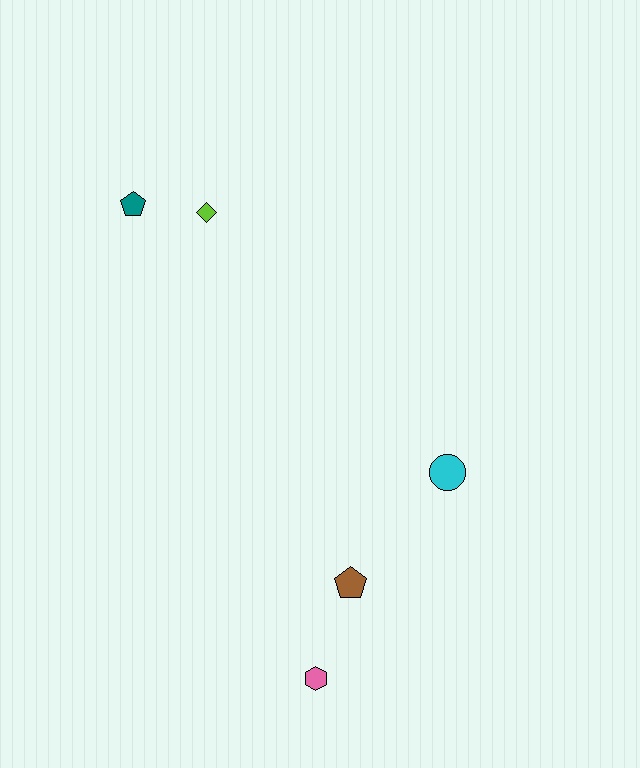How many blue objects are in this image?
There are no blue objects.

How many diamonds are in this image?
There is 1 diamond.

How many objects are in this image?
There are 5 objects.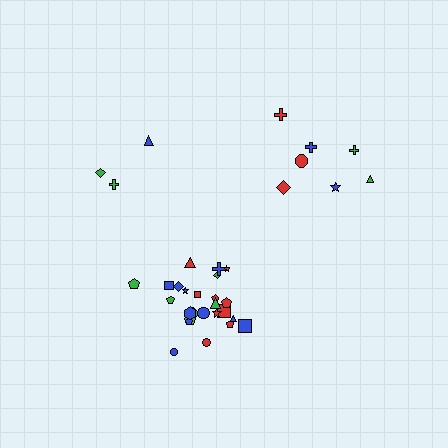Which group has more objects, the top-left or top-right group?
The top-right group.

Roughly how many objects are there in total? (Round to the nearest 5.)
Roughly 35 objects in total.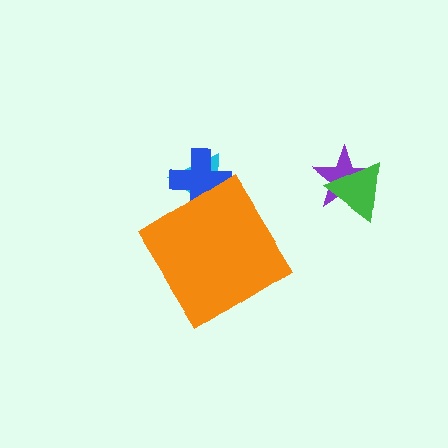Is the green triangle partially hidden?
No, the green triangle is fully visible.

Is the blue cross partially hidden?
Yes, the blue cross is partially hidden behind the orange diamond.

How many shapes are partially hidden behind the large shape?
2 shapes are partially hidden.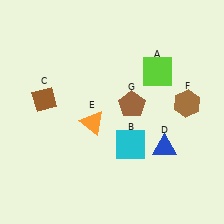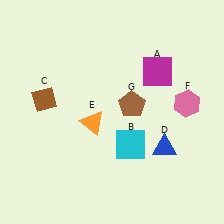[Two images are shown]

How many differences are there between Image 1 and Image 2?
There are 2 differences between the two images.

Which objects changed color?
A changed from lime to magenta. F changed from brown to pink.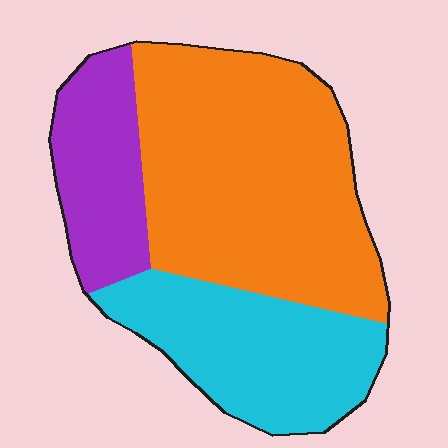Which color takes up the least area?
Purple, at roughly 20%.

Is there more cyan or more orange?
Orange.